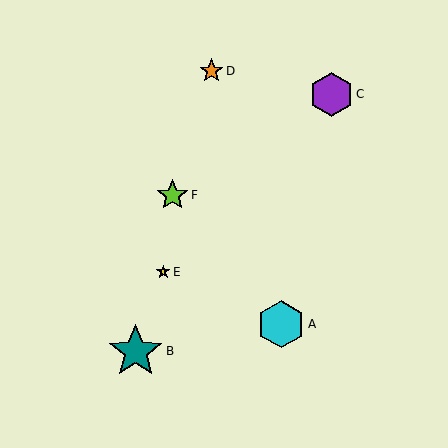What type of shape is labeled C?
Shape C is a purple hexagon.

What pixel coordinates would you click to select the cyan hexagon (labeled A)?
Click at (281, 324) to select the cyan hexagon A.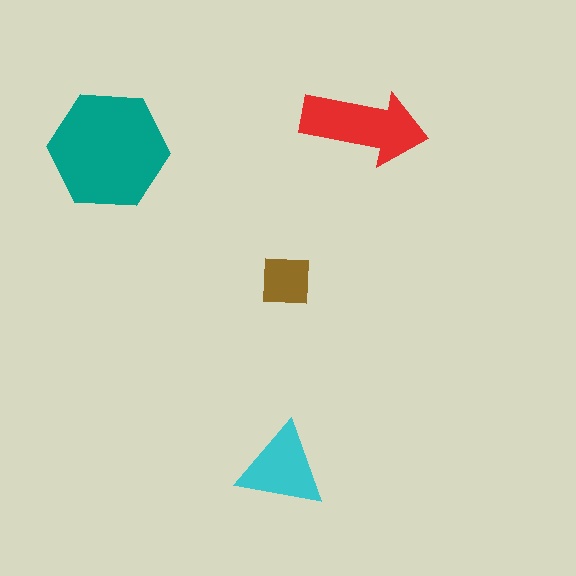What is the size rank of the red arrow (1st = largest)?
2nd.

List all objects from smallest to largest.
The brown square, the cyan triangle, the red arrow, the teal hexagon.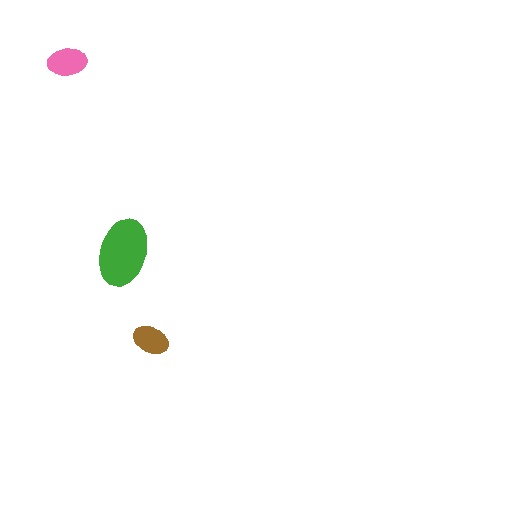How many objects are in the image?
There are 3 objects in the image.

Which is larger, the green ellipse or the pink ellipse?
The green one.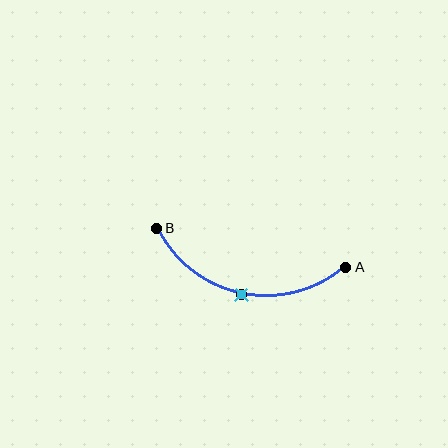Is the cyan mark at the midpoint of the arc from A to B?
Yes. The cyan mark lies on the arc at equal arc-length from both A and B — it is the arc midpoint.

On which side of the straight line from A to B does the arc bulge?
The arc bulges below the straight line connecting A and B.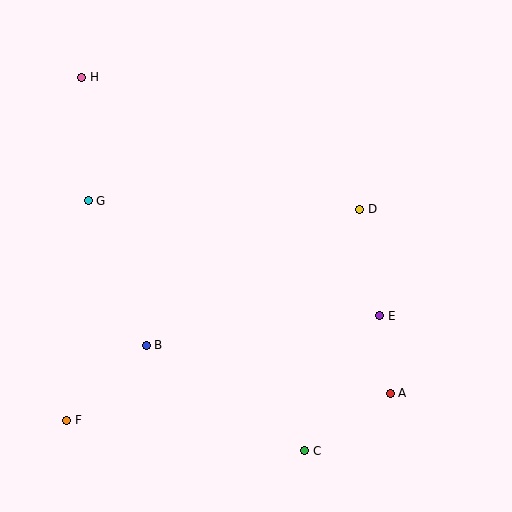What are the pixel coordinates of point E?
Point E is at (380, 316).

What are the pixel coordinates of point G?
Point G is at (88, 201).